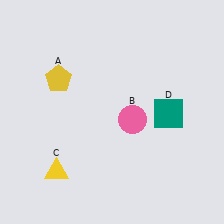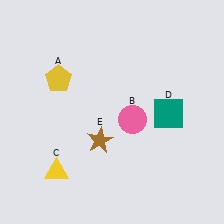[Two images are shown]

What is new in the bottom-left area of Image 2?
A brown star (E) was added in the bottom-left area of Image 2.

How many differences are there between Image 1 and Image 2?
There is 1 difference between the two images.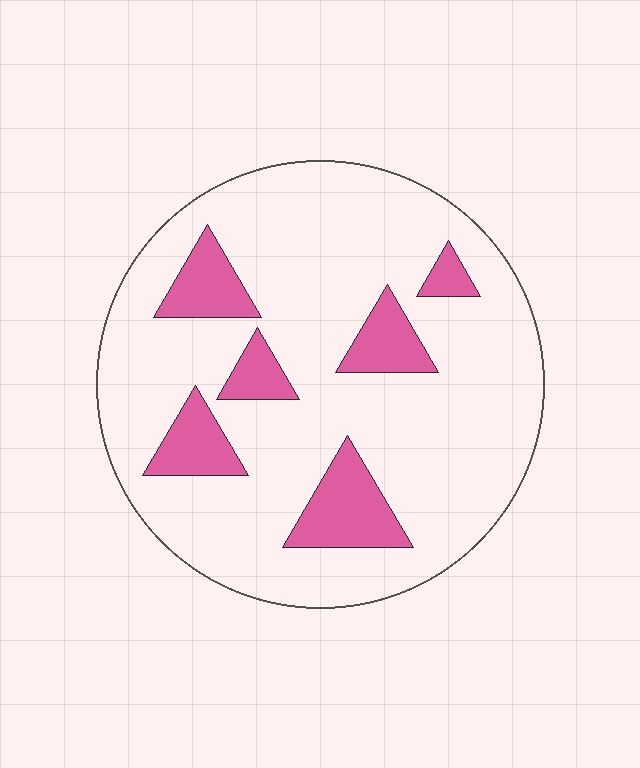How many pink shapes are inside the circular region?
6.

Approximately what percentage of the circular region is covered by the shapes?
Approximately 15%.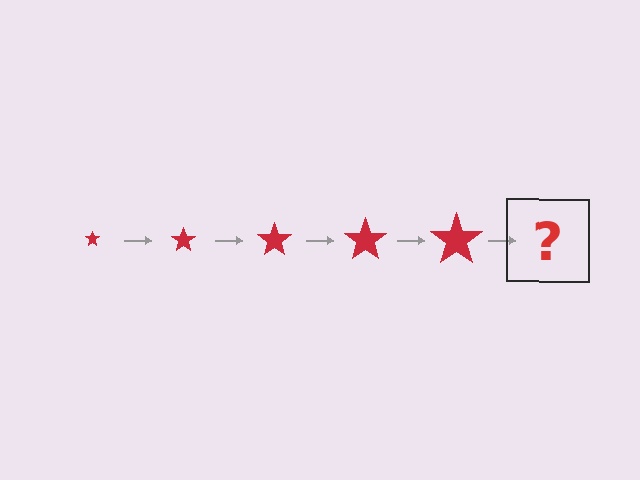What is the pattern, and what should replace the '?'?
The pattern is that the star gets progressively larger each step. The '?' should be a red star, larger than the previous one.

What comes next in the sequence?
The next element should be a red star, larger than the previous one.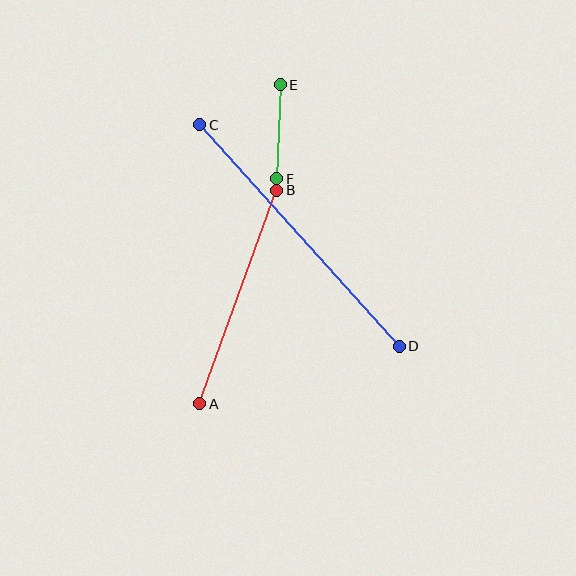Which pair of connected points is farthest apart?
Points C and D are farthest apart.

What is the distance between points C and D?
The distance is approximately 298 pixels.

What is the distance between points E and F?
The distance is approximately 94 pixels.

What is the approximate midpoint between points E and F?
The midpoint is at approximately (278, 132) pixels.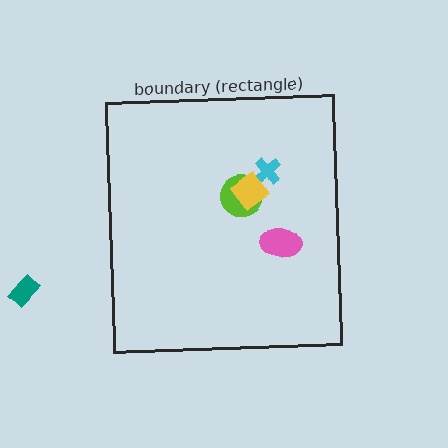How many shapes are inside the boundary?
4 inside, 1 outside.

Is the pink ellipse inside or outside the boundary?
Inside.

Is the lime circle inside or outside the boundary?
Inside.